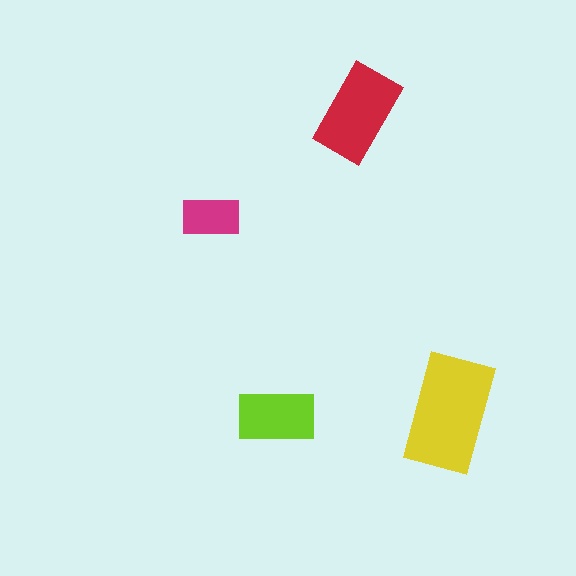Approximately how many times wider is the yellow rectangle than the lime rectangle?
About 1.5 times wider.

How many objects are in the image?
There are 4 objects in the image.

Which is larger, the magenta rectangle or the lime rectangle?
The lime one.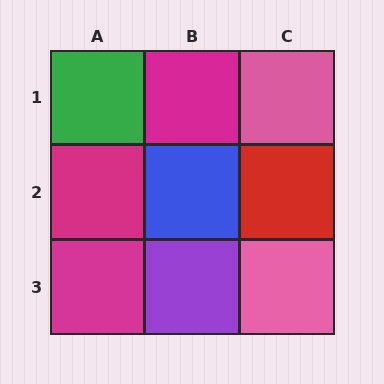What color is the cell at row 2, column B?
Blue.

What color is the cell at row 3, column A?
Magenta.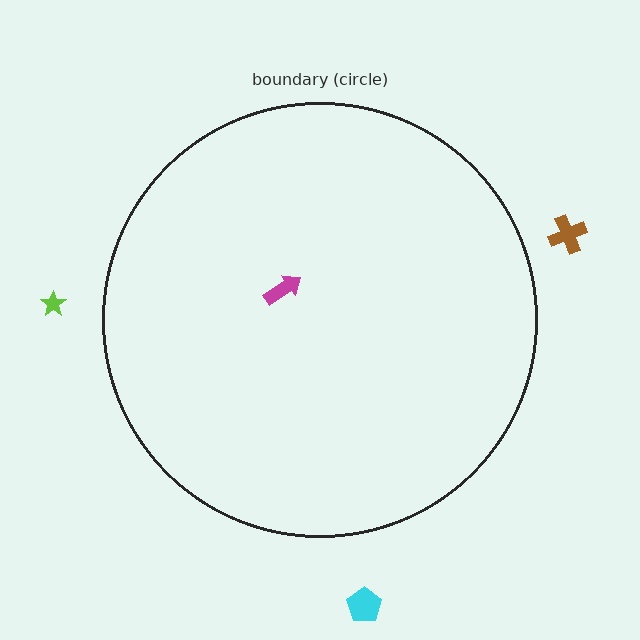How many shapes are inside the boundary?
1 inside, 3 outside.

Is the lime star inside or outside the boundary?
Outside.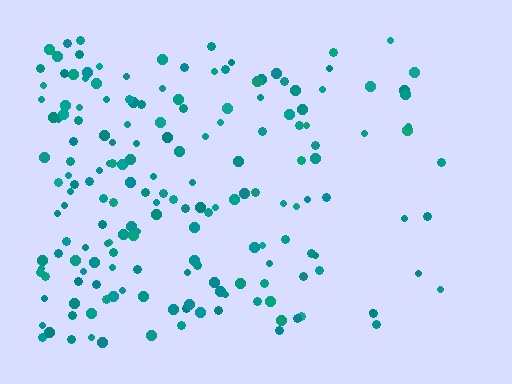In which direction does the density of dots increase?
From right to left, with the left side densest.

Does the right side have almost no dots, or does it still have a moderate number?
Still a moderate number, just noticeably fewer than the left.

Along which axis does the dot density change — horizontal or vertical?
Horizontal.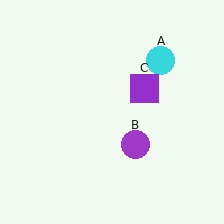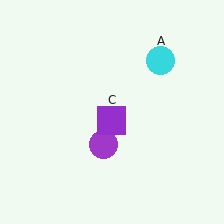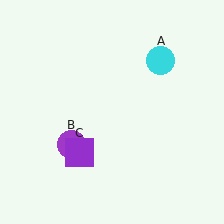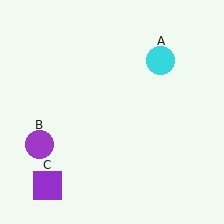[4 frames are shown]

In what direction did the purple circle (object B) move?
The purple circle (object B) moved left.